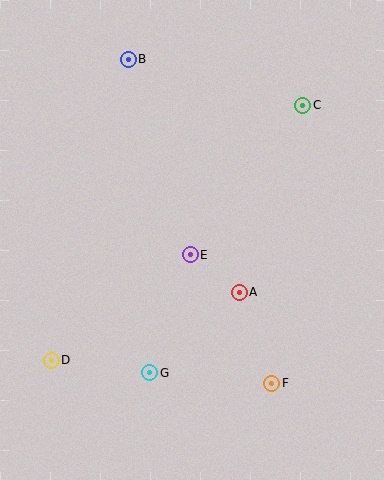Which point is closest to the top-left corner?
Point B is closest to the top-left corner.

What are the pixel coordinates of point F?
Point F is at (272, 383).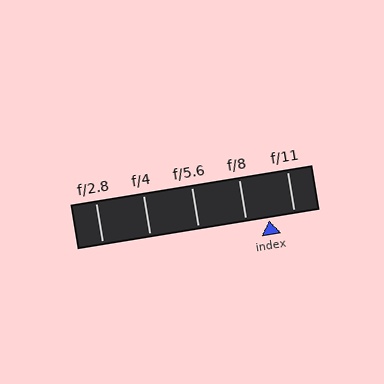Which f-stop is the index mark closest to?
The index mark is closest to f/8.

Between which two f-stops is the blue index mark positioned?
The index mark is between f/8 and f/11.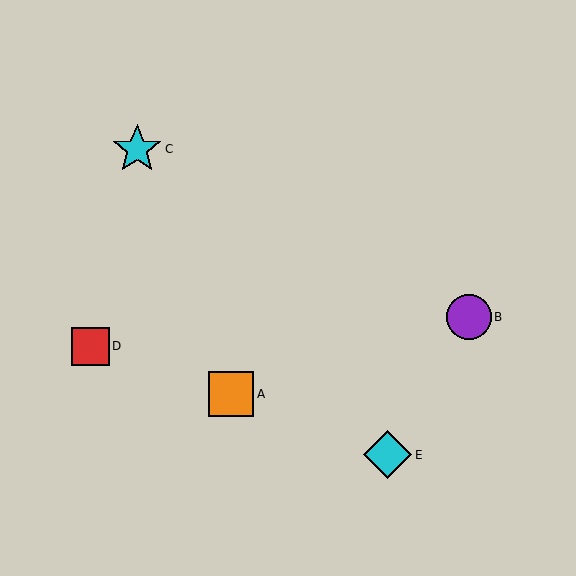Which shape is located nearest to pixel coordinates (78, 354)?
The red square (labeled D) at (90, 346) is nearest to that location.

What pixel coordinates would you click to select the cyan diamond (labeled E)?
Click at (388, 455) to select the cyan diamond E.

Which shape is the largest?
The cyan star (labeled C) is the largest.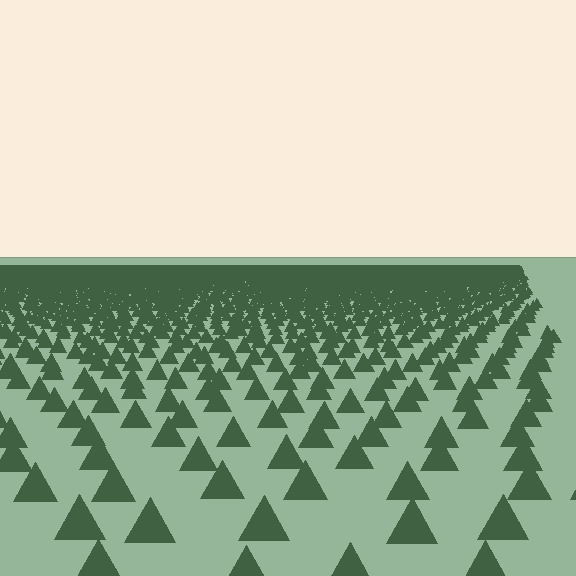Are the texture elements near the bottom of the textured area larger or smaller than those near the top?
Larger. Near the bottom, elements are closer to the viewer and appear at a bigger on-screen size.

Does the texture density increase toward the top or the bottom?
Density increases toward the top.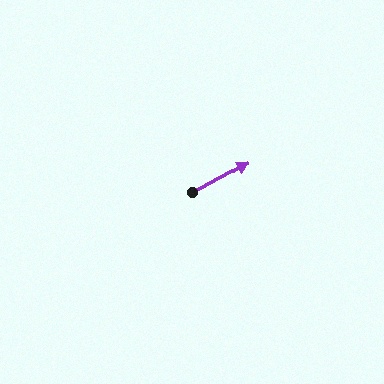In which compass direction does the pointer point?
Northeast.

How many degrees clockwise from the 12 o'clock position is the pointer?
Approximately 61 degrees.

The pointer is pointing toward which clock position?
Roughly 2 o'clock.